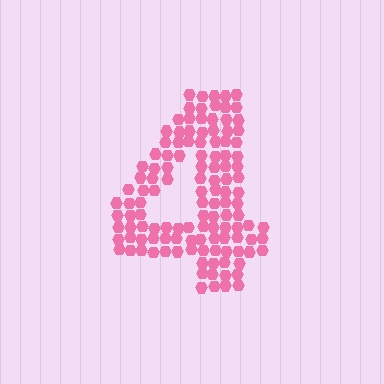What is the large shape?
The large shape is the digit 4.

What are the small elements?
The small elements are hexagons.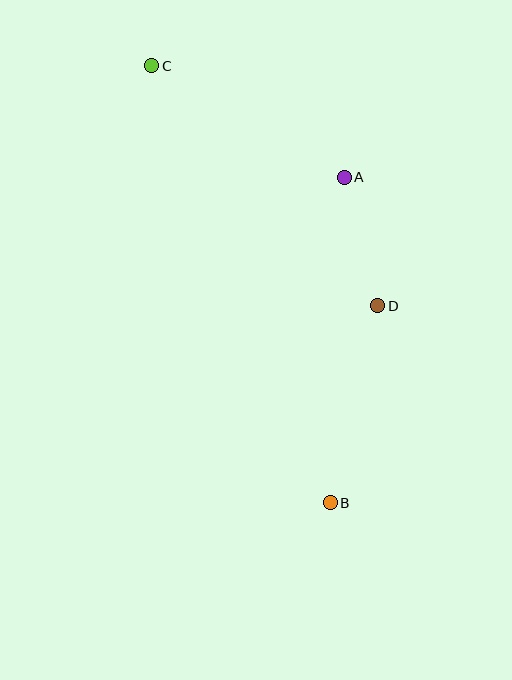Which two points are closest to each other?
Points A and D are closest to each other.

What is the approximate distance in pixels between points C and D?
The distance between C and D is approximately 329 pixels.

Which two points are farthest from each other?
Points B and C are farthest from each other.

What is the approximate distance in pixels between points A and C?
The distance between A and C is approximately 222 pixels.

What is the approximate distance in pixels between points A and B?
The distance between A and B is approximately 326 pixels.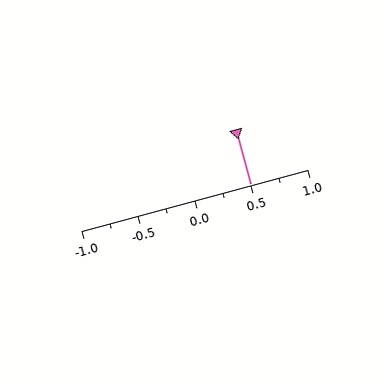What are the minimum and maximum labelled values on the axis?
The axis runs from -1.0 to 1.0.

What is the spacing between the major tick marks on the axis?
The major ticks are spaced 0.5 apart.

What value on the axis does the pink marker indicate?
The marker indicates approximately 0.5.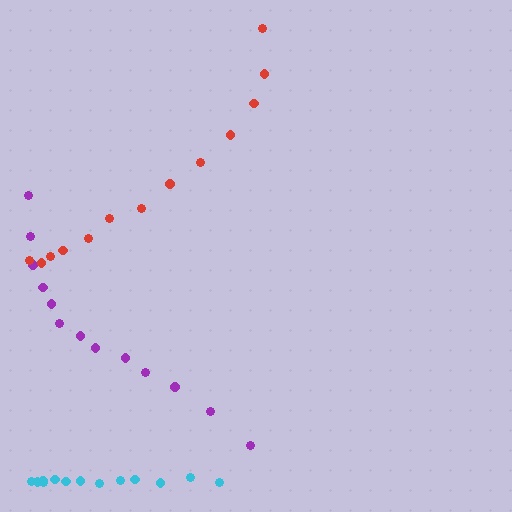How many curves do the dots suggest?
There are 3 distinct paths.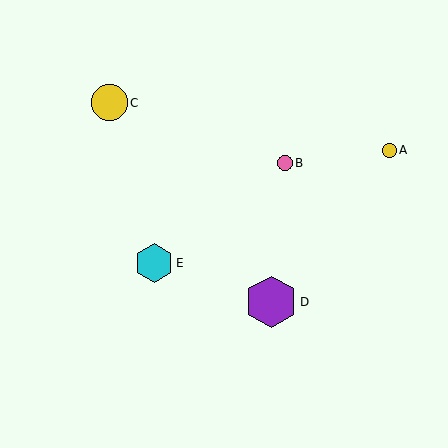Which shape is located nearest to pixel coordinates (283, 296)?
The purple hexagon (labeled D) at (271, 302) is nearest to that location.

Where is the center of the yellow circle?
The center of the yellow circle is at (389, 150).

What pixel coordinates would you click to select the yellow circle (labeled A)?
Click at (389, 150) to select the yellow circle A.